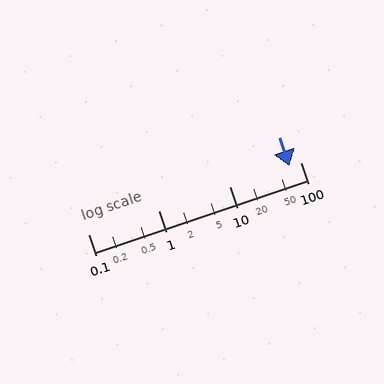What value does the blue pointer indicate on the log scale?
The pointer indicates approximately 70.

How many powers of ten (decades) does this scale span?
The scale spans 3 decades, from 0.1 to 100.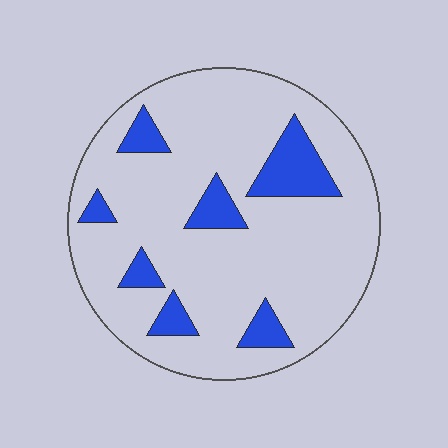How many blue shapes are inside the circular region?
7.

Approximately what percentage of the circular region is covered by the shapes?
Approximately 15%.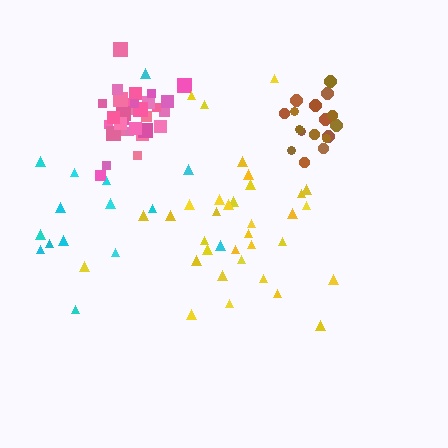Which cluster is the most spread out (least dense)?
Cyan.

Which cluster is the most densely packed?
Pink.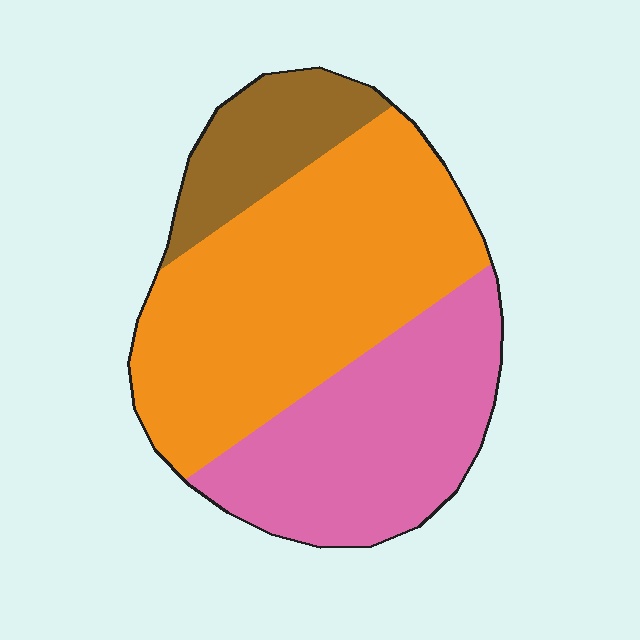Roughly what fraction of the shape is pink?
Pink takes up between a third and a half of the shape.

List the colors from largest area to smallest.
From largest to smallest: orange, pink, brown.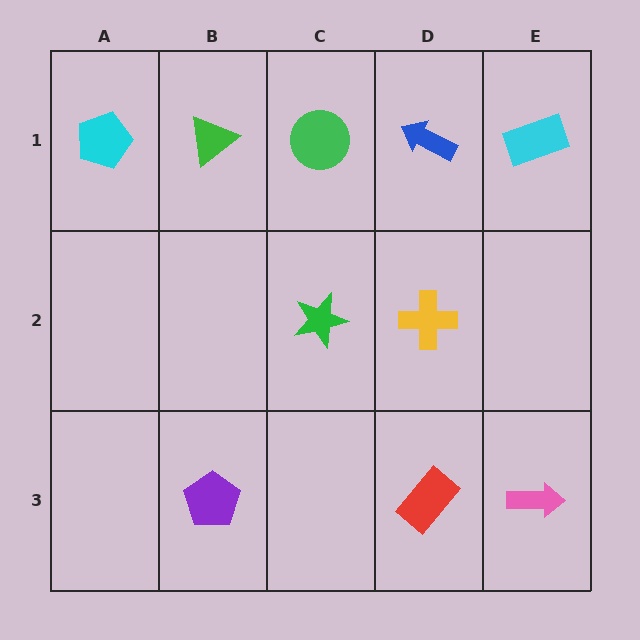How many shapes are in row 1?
5 shapes.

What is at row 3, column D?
A red rectangle.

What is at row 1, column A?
A cyan pentagon.